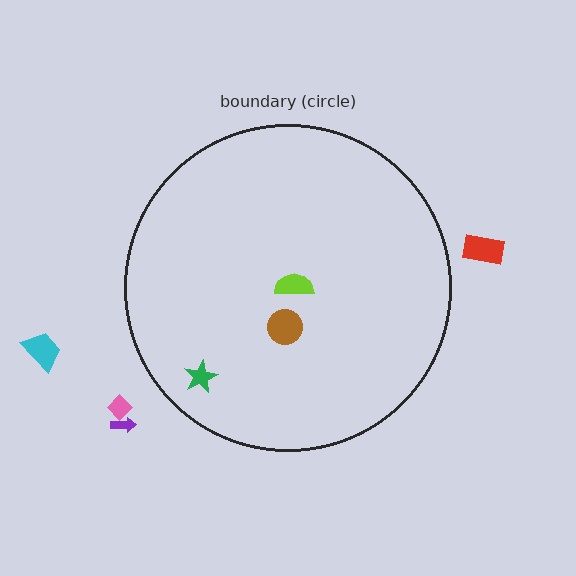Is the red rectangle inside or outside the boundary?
Outside.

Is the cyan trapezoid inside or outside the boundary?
Outside.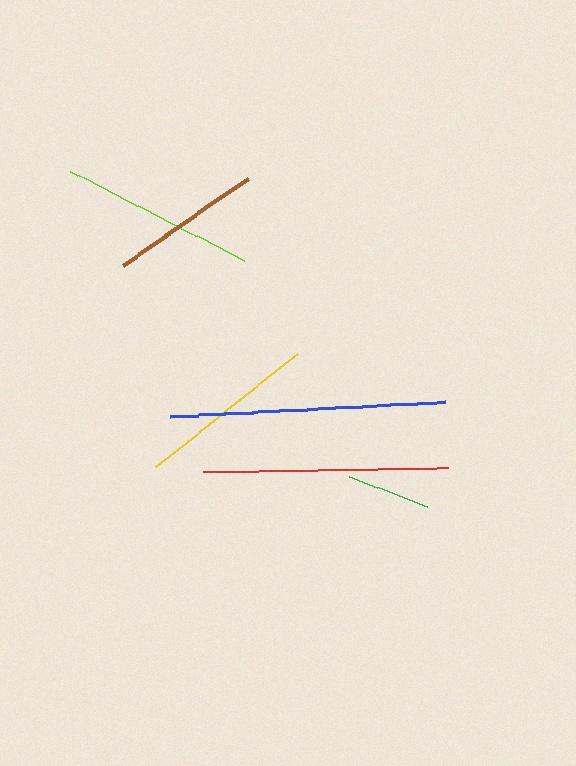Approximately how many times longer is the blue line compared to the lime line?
The blue line is approximately 1.4 times the length of the lime line.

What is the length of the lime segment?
The lime segment is approximately 195 pixels long.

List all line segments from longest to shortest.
From longest to shortest: blue, red, lime, yellow, brown, green.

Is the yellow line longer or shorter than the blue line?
The blue line is longer than the yellow line.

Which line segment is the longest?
The blue line is the longest at approximately 276 pixels.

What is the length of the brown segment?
The brown segment is approximately 152 pixels long.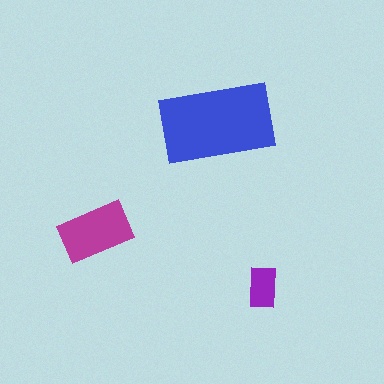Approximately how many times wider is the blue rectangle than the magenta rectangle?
About 1.5 times wider.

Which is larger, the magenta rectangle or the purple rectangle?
The magenta one.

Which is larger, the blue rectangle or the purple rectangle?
The blue one.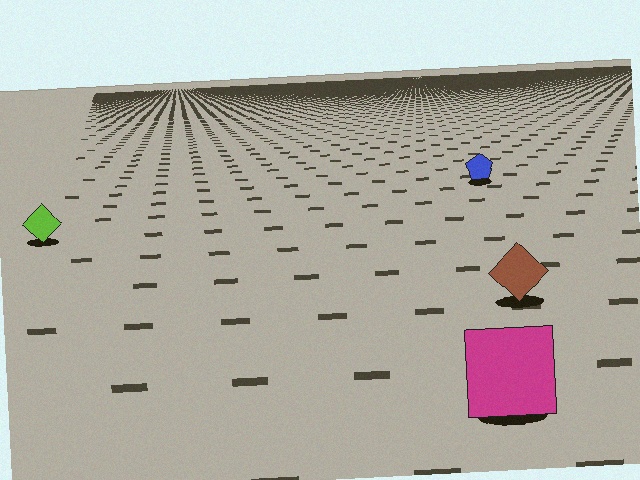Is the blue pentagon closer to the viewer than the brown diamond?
No. The brown diamond is closer — you can tell from the texture gradient: the ground texture is coarser near it.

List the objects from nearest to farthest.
From nearest to farthest: the magenta square, the brown diamond, the lime diamond, the blue pentagon.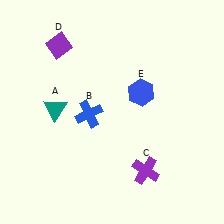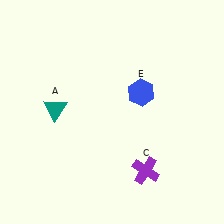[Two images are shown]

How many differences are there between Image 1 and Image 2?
There are 2 differences between the two images.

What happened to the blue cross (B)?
The blue cross (B) was removed in Image 2. It was in the bottom-left area of Image 1.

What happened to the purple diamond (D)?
The purple diamond (D) was removed in Image 2. It was in the top-left area of Image 1.